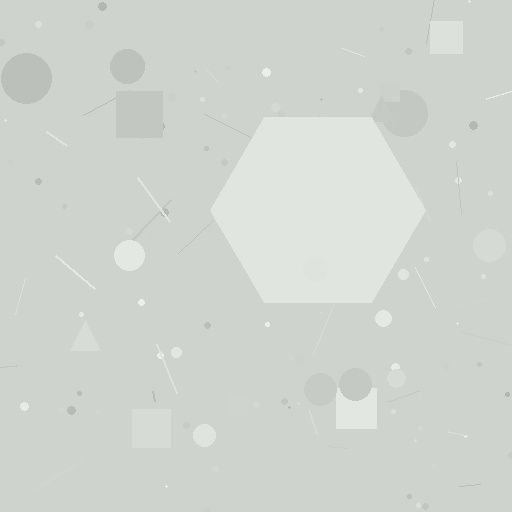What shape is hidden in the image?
A hexagon is hidden in the image.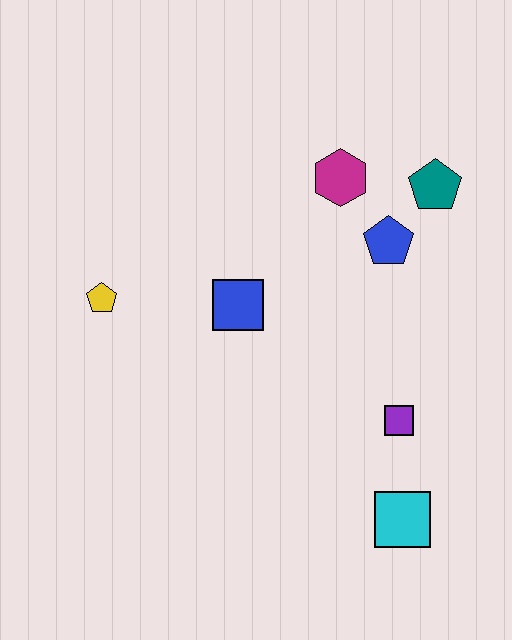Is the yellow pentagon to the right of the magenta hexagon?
No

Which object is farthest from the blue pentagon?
The yellow pentagon is farthest from the blue pentagon.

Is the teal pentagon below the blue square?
No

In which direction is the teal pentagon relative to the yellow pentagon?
The teal pentagon is to the right of the yellow pentagon.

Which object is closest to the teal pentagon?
The blue pentagon is closest to the teal pentagon.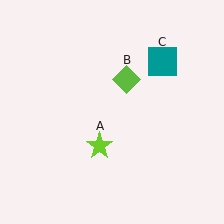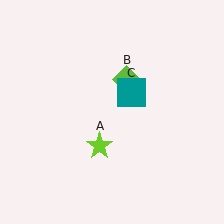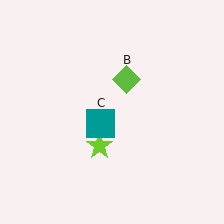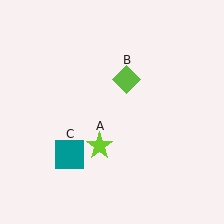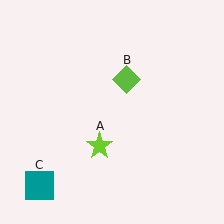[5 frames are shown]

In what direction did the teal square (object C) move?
The teal square (object C) moved down and to the left.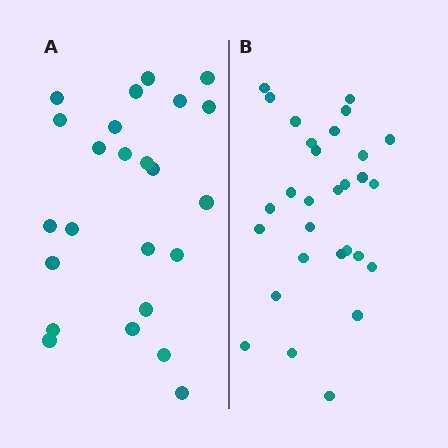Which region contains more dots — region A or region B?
Region B (the right region) has more dots.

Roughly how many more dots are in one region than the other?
Region B has about 5 more dots than region A.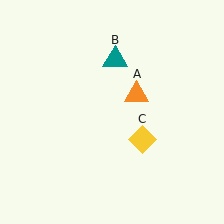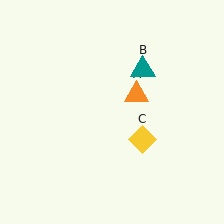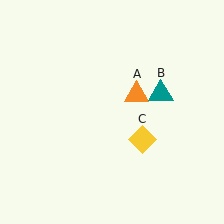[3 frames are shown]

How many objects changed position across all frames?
1 object changed position: teal triangle (object B).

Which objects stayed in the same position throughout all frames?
Orange triangle (object A) and yellow diamond (object C) remained stationary.